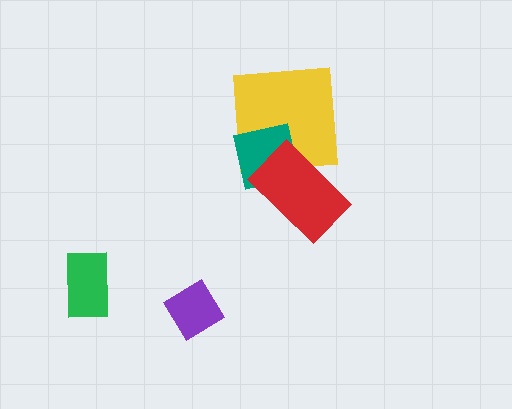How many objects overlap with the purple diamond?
0 objects overlap with the purple diamond.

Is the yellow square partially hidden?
Yes, it is partially covered by another shape.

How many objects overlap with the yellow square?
2 objects overlap with the yellow square.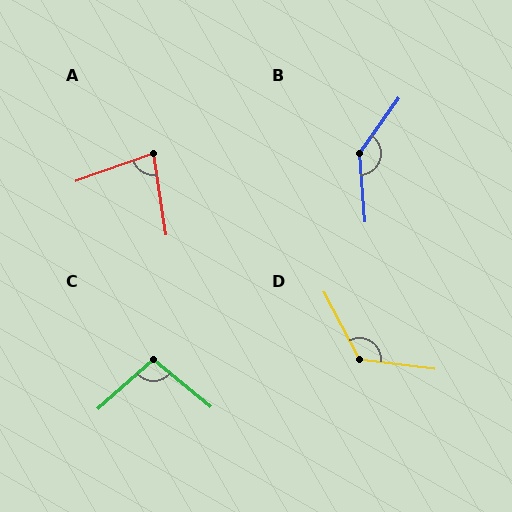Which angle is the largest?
B, at approximately 141 degrees.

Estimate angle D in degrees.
Approximately 125 degrees.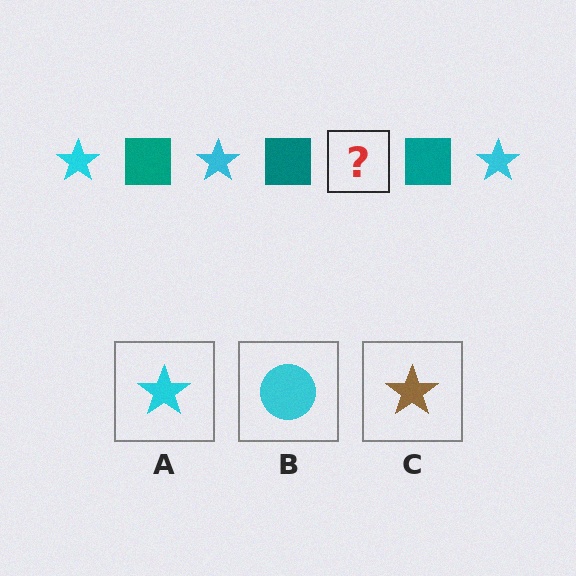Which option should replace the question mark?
Option A.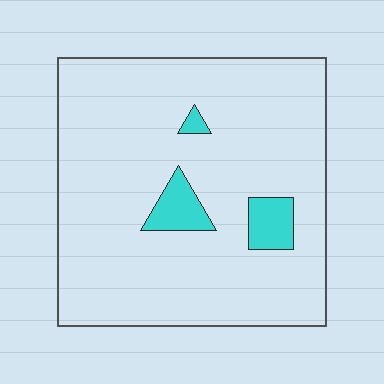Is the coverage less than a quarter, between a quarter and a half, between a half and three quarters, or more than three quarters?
Less than a quarter.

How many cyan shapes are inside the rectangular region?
3.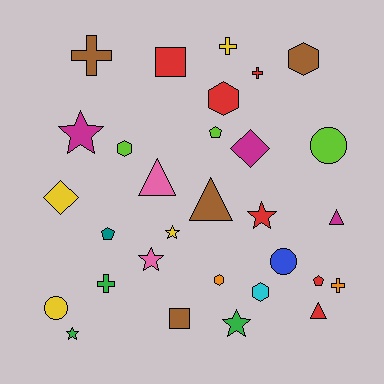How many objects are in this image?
There are 30 objects.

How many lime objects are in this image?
There are 3 lime objects.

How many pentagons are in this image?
There are 3 pentagons.